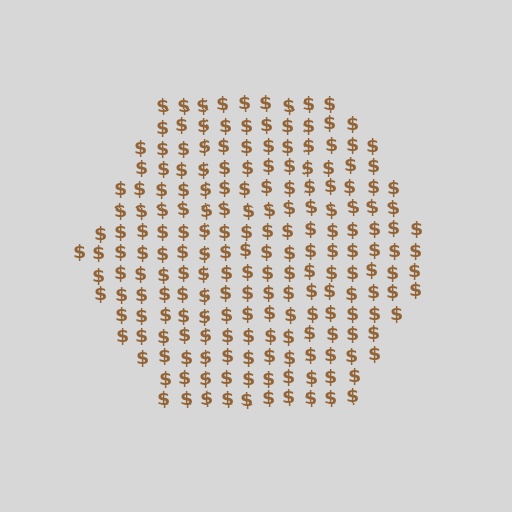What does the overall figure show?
The overall figure shows a hexagon.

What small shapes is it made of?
It is made of small dollar signs.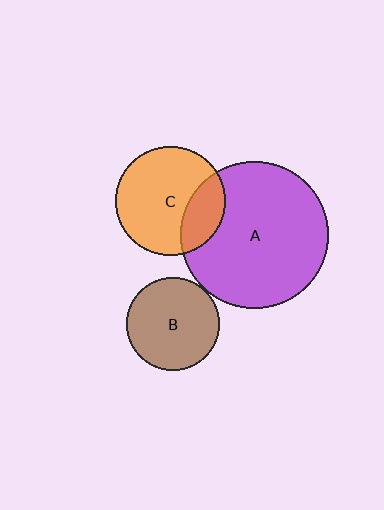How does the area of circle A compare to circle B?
Approximately 2.5 times.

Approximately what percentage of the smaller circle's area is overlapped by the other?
Approximately 25%.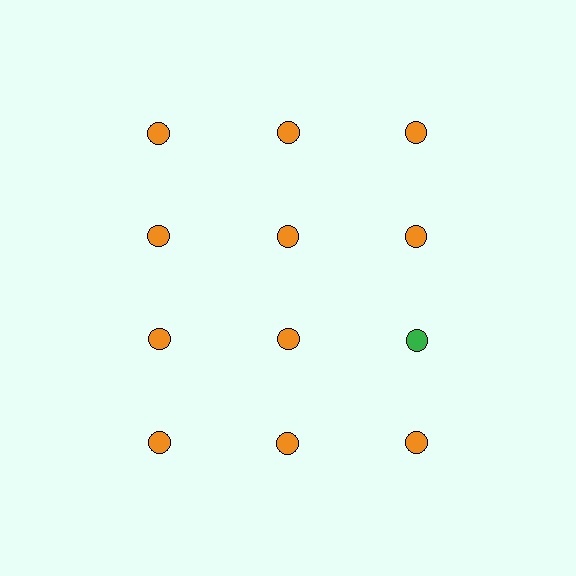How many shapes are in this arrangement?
There are 12 shapes arranged in a grid pattern.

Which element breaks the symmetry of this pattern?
The green circle in the third row, center column breaks the symmetry. All other shapes are orange circles.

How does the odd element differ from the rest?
It has a different color: green instead of orange.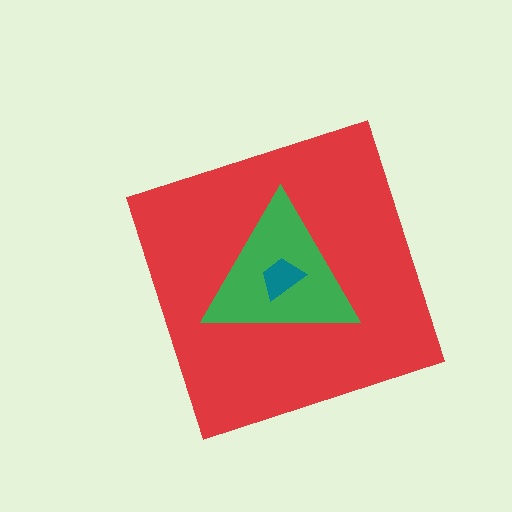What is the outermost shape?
The red diamond.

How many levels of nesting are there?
3.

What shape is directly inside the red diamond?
The green triangle.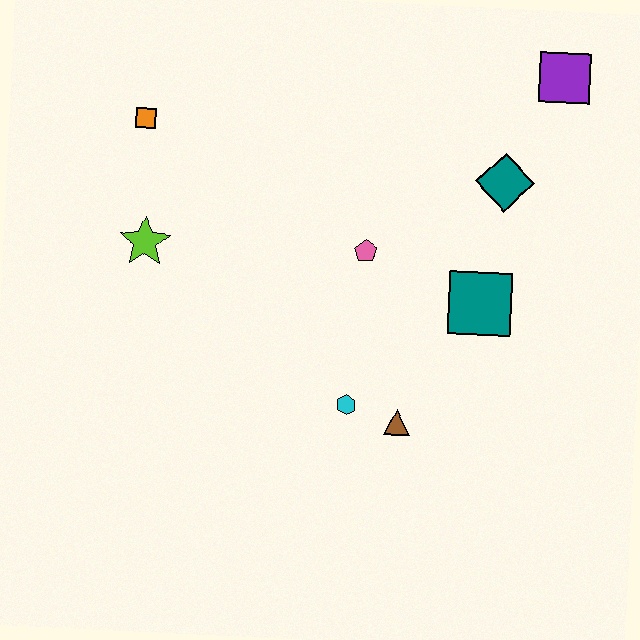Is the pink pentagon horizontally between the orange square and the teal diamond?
Yes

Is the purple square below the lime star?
No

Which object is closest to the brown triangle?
The cyan hexagon is closest to the brown triangle.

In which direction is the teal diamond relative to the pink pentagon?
The teal diamond is to the right of the pink pentagon.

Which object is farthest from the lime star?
The purple square is farthest from the lime star.